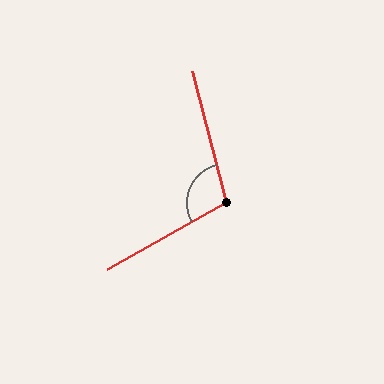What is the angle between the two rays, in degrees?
Approximately 105 degrees.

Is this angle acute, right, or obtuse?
It is obtuse.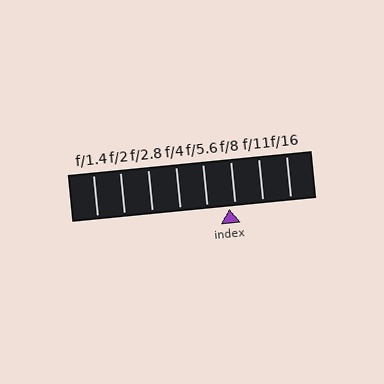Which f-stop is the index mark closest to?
The index mark is closest to f/8.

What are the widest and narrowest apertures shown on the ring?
The widest aperture shown is f/1.4 and the narrowest is f/16.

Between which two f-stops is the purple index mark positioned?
The index mark is between f/5.6 and f/8.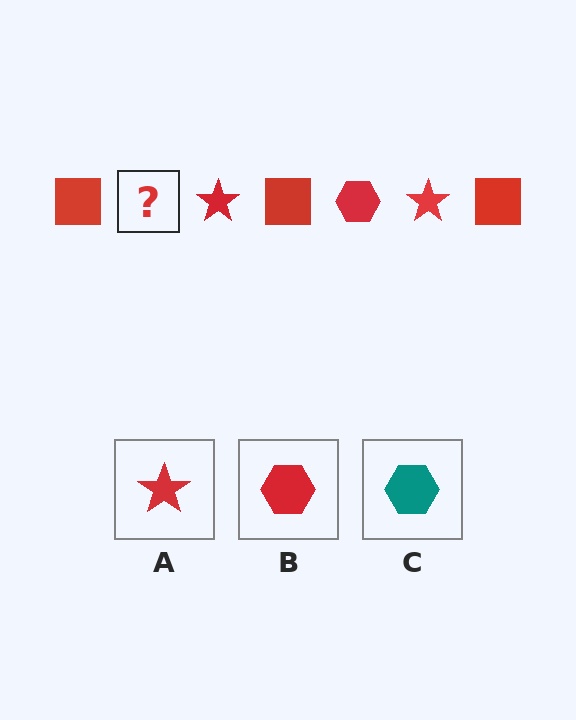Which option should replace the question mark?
Option B.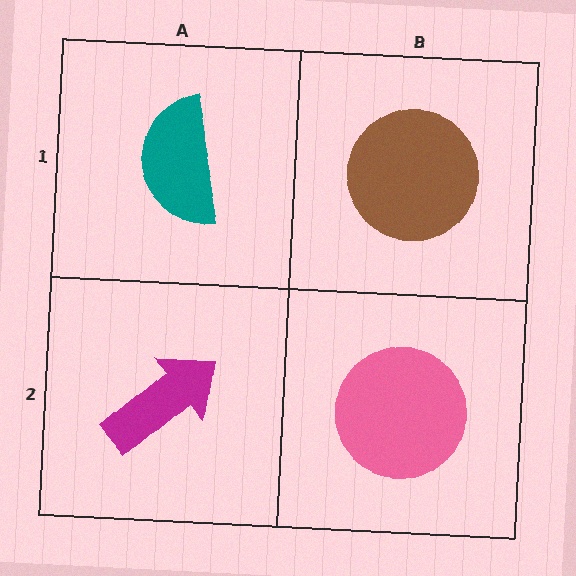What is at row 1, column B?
A brown circle.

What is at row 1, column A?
A teal semicircle.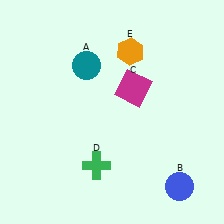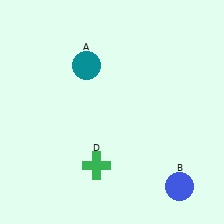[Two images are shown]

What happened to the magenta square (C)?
The magenta square (C) was removed in Image 2. It was in the top-right area of Image 1.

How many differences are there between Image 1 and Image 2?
There are 2 differences between the two images.